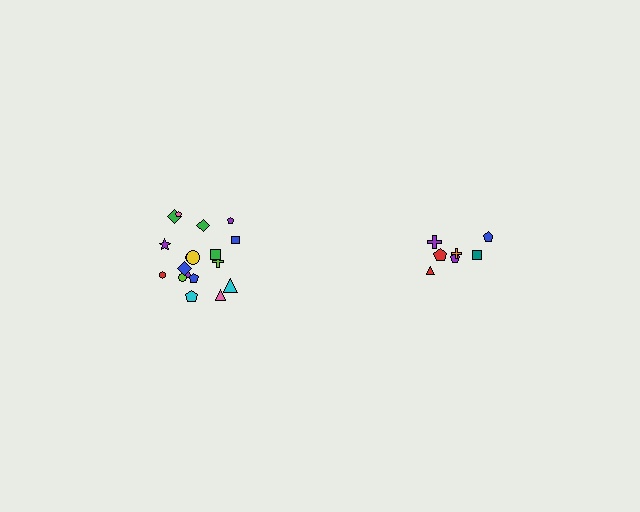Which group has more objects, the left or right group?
The left group.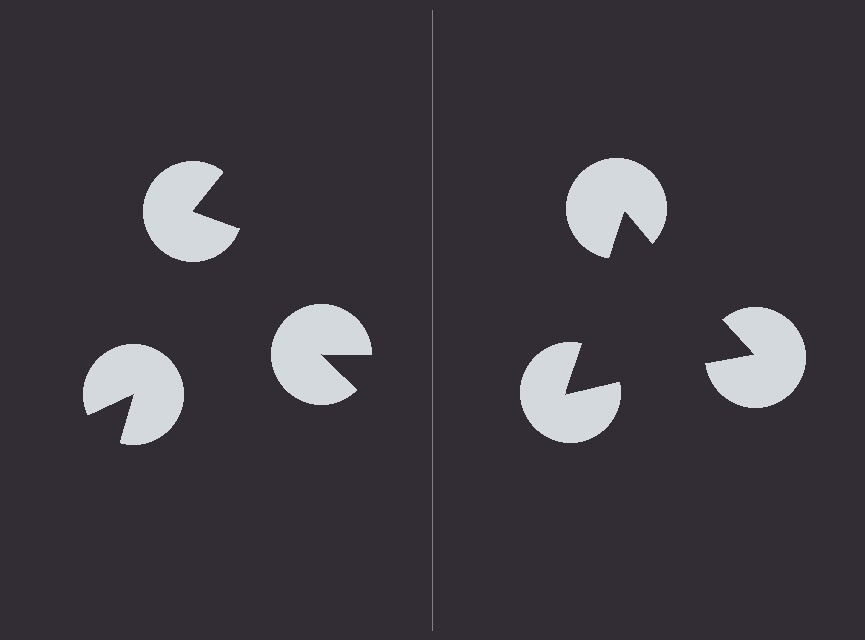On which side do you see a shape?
An illusory triangle appears on the right side. On the left side the wedge cuts are rotated, so no coherent shape forms.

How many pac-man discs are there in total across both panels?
6 — 3 on each side.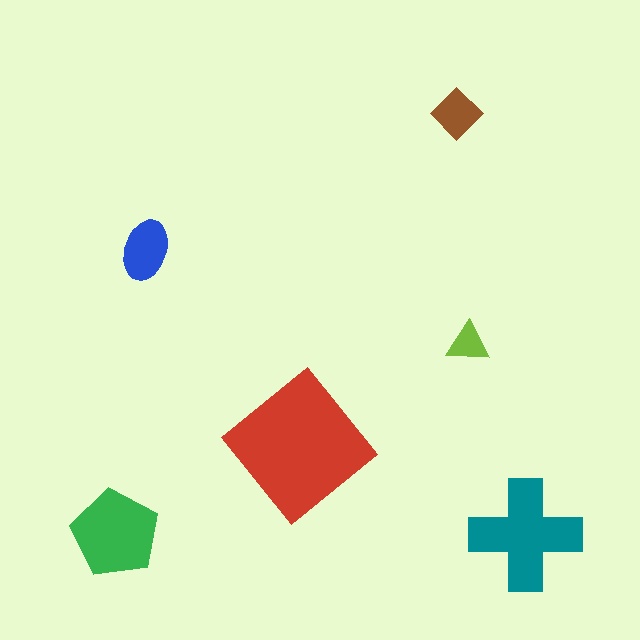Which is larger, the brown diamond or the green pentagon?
The green pentagon.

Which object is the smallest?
The lime triangle.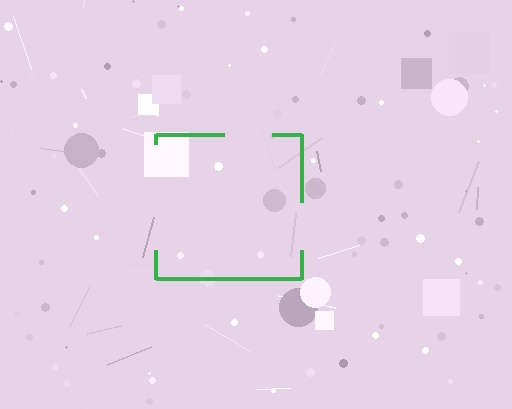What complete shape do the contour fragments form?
The contour fragments form a square.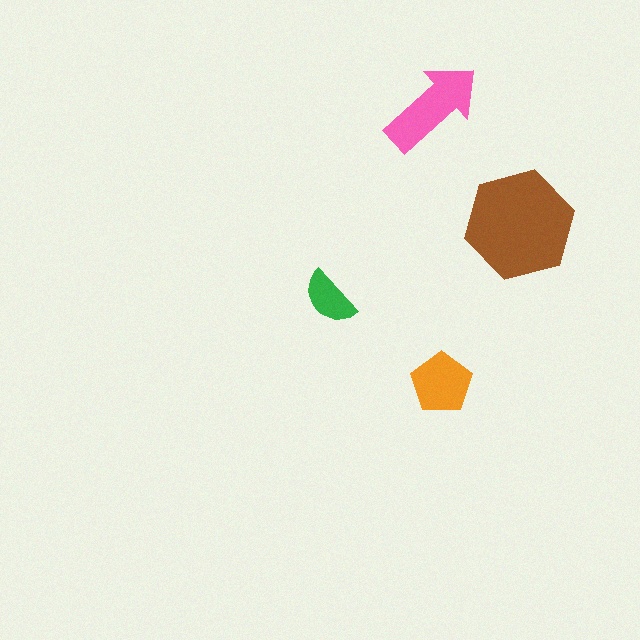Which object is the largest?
The brown hexagon.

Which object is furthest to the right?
The brown hexagon is rightmost.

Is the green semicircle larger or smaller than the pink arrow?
Smaller.